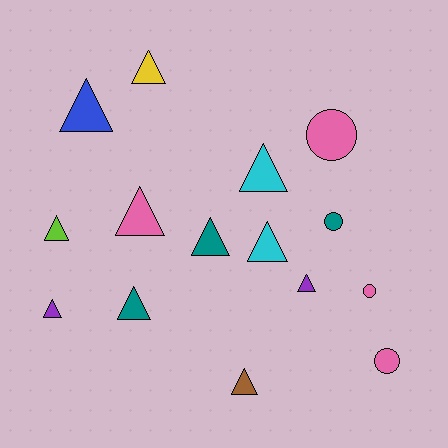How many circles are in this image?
There are 4 circles.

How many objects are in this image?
There are 15 objects.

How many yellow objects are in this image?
There is 1 yellow object.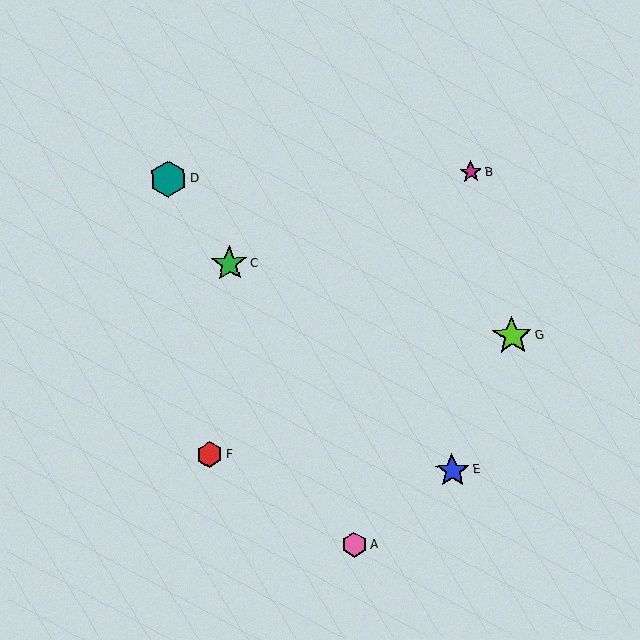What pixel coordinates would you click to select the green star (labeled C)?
Click at (229, 264) to select the green star C.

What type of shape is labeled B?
Shape B is a magenta star.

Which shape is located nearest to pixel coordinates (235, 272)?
The green star (labeled C) at (229, 264) is nearest to that location.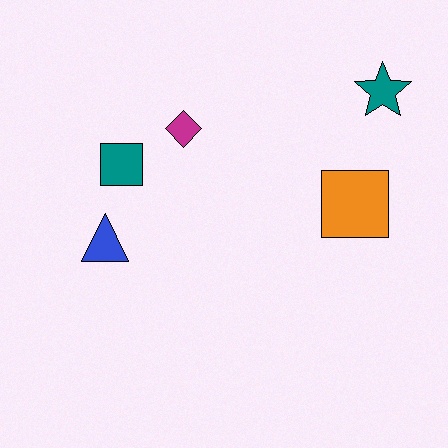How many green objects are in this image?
There are no green objects.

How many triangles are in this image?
There is 1 triangle.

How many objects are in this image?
There are 5 objects.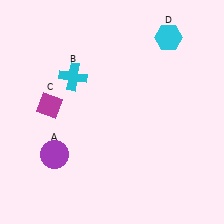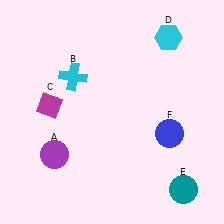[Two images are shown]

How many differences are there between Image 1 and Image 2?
There are 2 differences between the two images.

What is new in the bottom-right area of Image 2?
A blue circle (F) was added in the bottom-right area of Image 2.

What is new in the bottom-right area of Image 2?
A teal circle (E) was added in the bottom-right area of Image 2.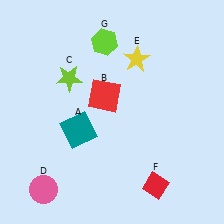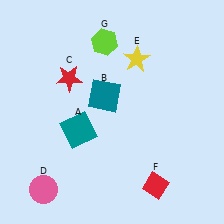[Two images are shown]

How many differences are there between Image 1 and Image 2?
There are 2 differences between the two images.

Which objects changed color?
B changed from red to teal. C changed from lime to red.